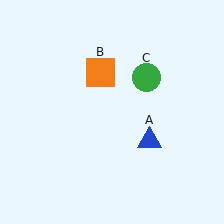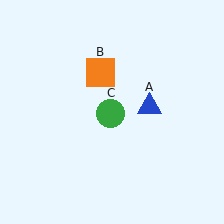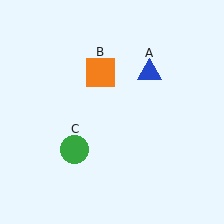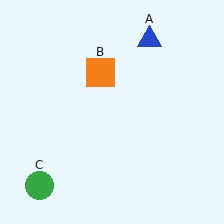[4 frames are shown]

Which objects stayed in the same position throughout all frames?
Orange square (object B) remained stationary.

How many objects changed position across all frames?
2 objects changed position: blue triangle (object A), green circle (object C).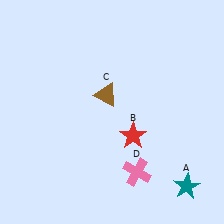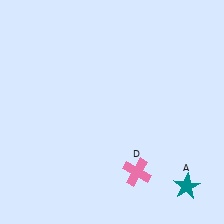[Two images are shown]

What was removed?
The brown triangle (C), the red star (B) were removed in Image 2.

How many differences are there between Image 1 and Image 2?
There are 2 differences between the two images.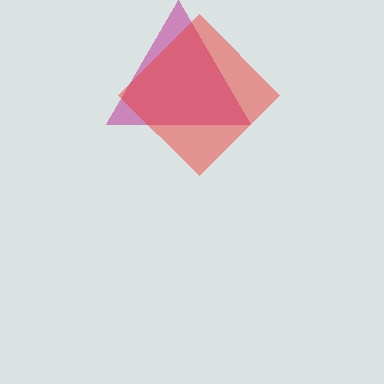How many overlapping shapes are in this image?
There are 2 overlapping shapes in the image.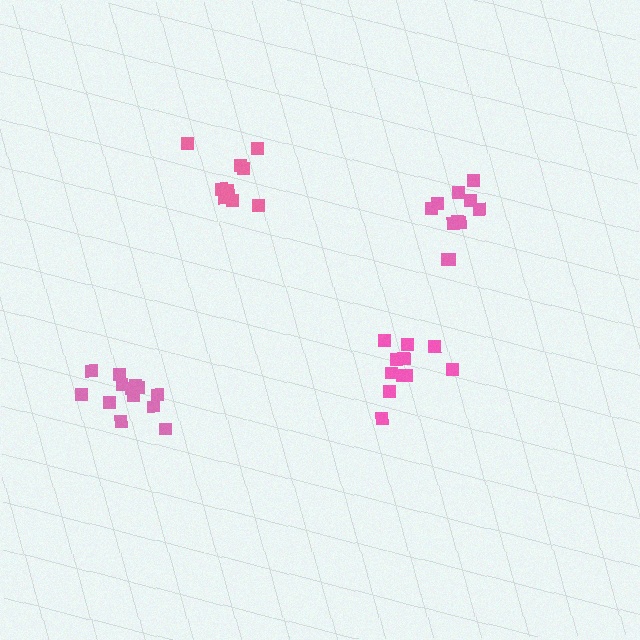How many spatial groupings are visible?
There are 4 spatial groupings.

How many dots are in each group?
Group 1: 13 dots, Group 2: 10 dots, Group 3: 11 dots, Group 4: 11 dots (45 total).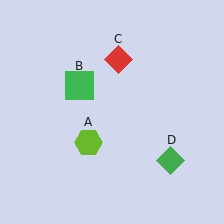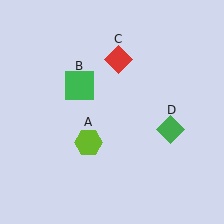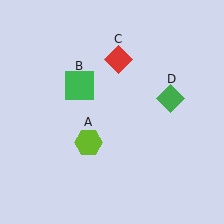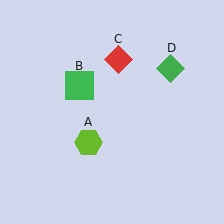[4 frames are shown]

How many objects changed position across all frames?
1 object changed position: green diamond (object D).